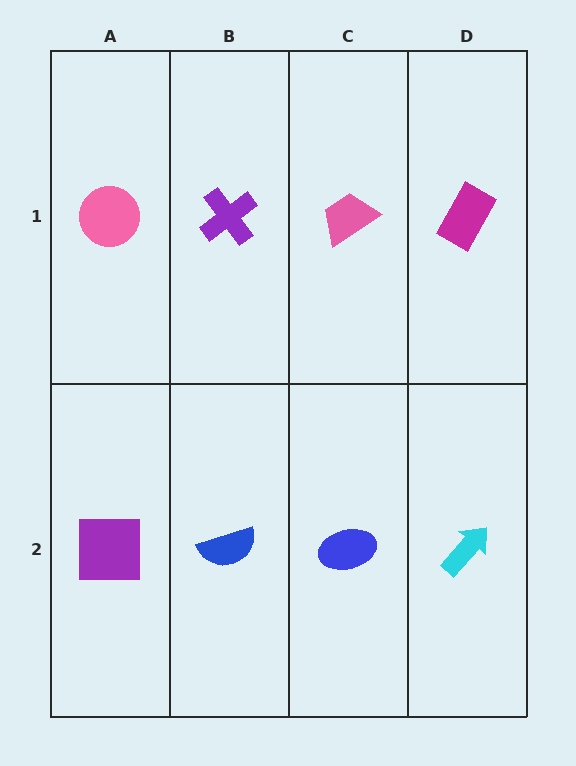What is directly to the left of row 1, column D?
A pink trapezoid.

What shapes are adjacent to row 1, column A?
A purple square (row 2, column A), a purple cross (row 1, column B).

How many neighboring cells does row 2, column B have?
3.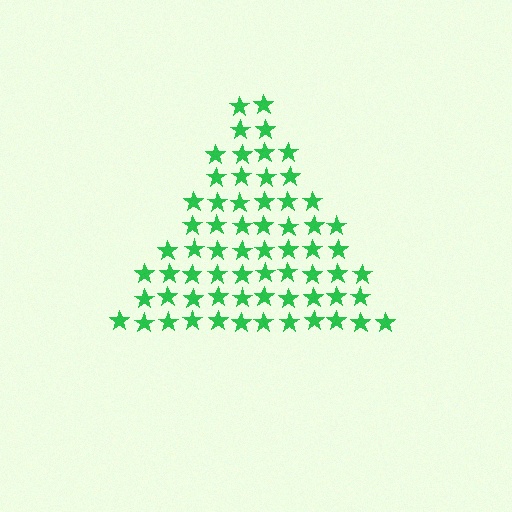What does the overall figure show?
The overall figure shows a triangle.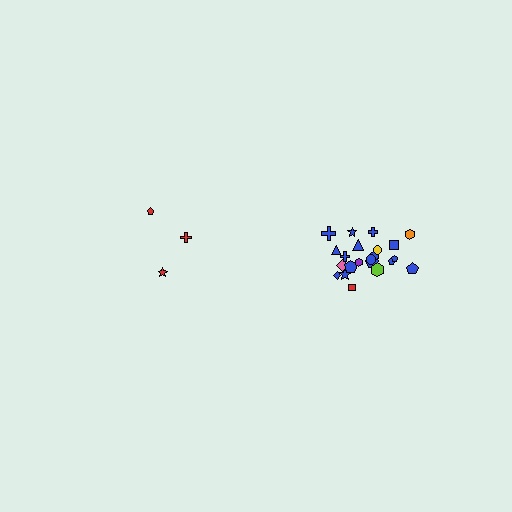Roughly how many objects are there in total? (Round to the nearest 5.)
Roughly 25 objects in total.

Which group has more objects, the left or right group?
The right group.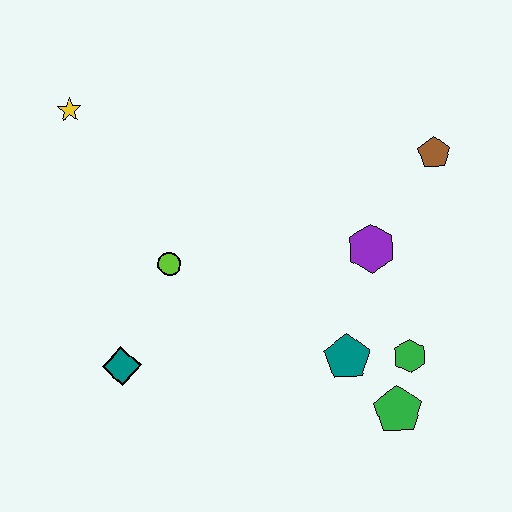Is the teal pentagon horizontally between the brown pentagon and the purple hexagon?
No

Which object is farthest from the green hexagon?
The yellow star is farthest from the green hexagon.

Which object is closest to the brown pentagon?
The purple hexagon is closest to the brown pentagon.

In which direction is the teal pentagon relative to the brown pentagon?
The teal pentagon is below the brown pentagon.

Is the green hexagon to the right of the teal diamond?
Yes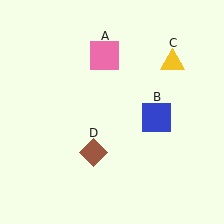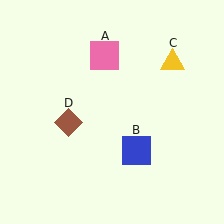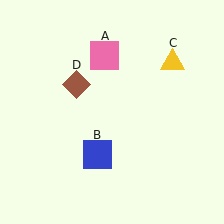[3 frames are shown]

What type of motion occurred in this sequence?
The blue square (object B), brown diamond (object D) rotated clockwise around the center of the scene.